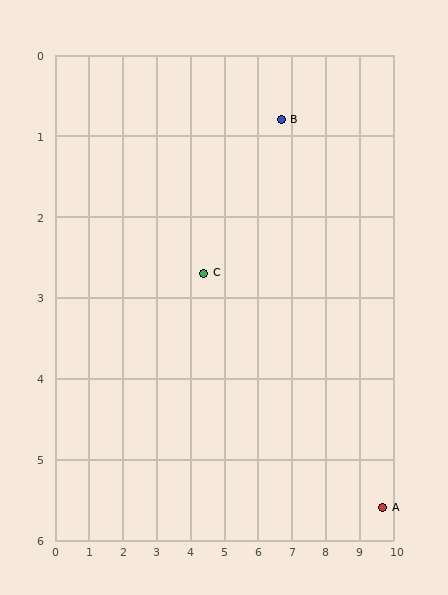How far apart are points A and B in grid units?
Points A and B are about 5.7 grid units apart.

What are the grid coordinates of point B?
Point B is at approximately (6.7, 0.8).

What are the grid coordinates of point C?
Point C is at approximately (4.4, 2.7).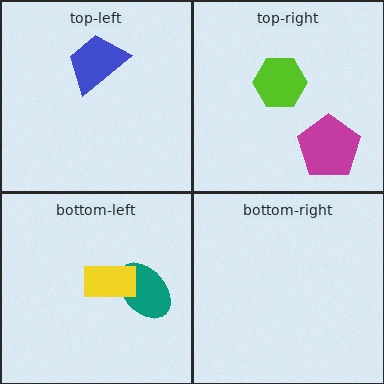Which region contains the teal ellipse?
The bottom-left region.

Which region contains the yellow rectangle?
The bottom-left region.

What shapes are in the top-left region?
The blue trapezoid.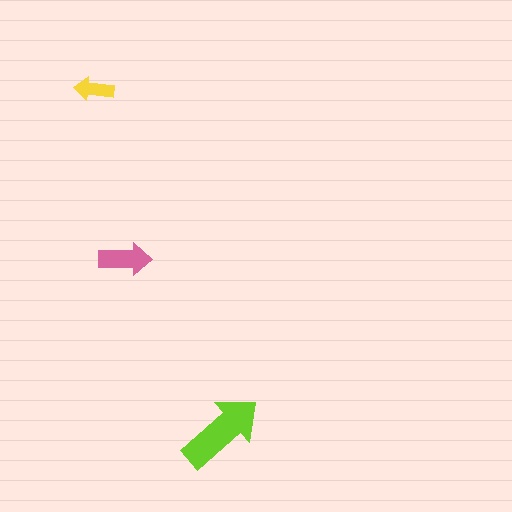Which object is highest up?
The yellow arrow is topmost.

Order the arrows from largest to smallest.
the lime one, the pink one, the yellow one.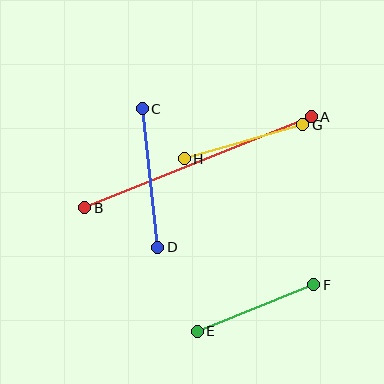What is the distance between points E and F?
The distance is approximately 125 pixels.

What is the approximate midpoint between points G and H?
The midpoint is at approximately (244, 142) pixels.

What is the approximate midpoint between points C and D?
The midpoint is at approximately (150, 178) pixels.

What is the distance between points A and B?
The distance is approximately 244 pixels.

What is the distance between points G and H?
The distance is approximately 123 pixels.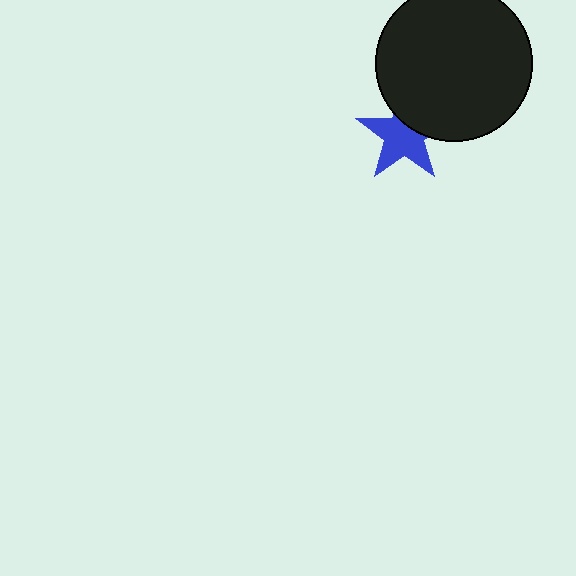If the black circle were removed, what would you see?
You would see the complete blue star.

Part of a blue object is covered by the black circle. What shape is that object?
It is a star.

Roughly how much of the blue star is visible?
Most of it is visible (roughly 67%).